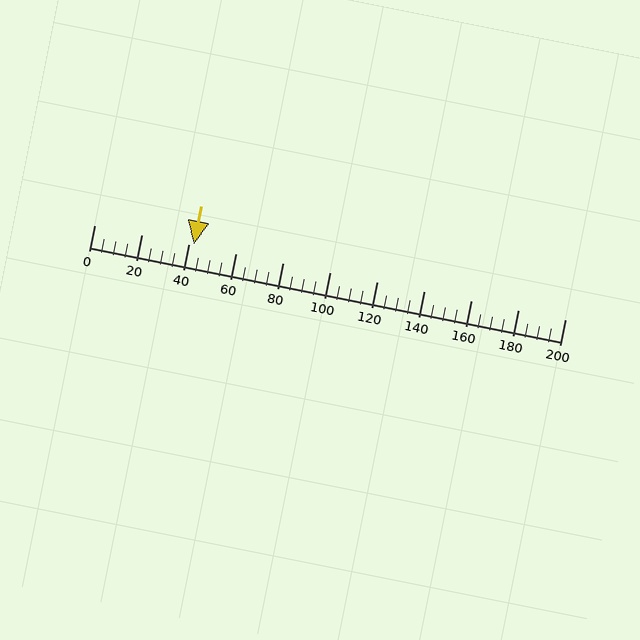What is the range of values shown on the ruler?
The ruler shows values from 0 to 200.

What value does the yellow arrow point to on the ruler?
The yellow arrow points to approximately 42.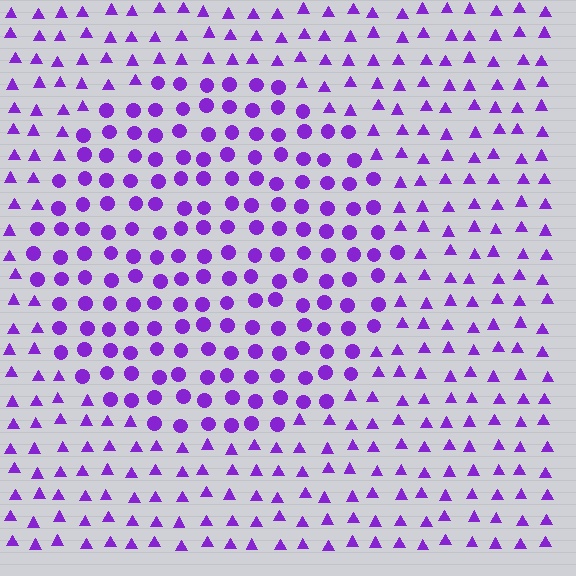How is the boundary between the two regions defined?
The boundary is defined by a change in element shape: circles inside vs. triangles outside. All elements share the same color and spacing.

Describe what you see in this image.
The image is filled with small purple elements arranged in a uniform grid. A circle-shaped region contains circles, while the surrounding area contains triangles. The boundary is defined purely by the change in element shape.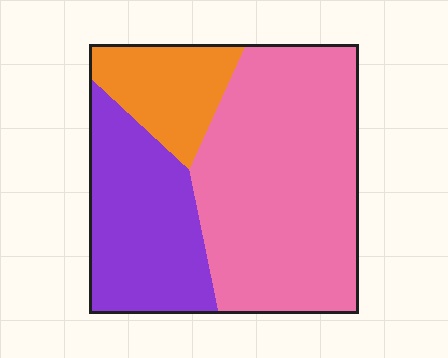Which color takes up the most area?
Pink, at roughly 55%.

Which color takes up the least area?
Orange, at roughly 15%.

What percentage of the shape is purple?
Purple covers 29% of the shape.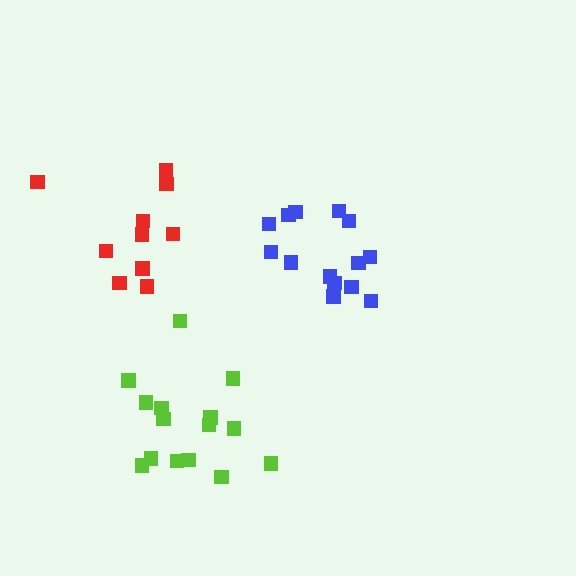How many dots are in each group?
Group 1: 14 dots, Group 2: 10 dots, Group 3: 15 dots (39 total).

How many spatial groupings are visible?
There are 3 spatial groupings.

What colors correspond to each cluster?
The clusters are colored: blue, red, lime.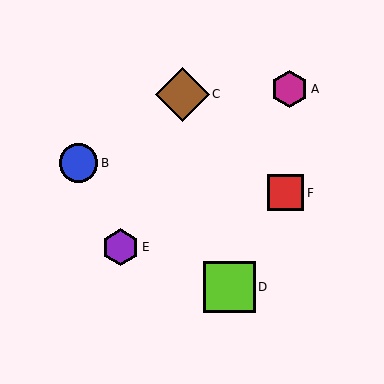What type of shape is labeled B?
Shape B is a blue circle.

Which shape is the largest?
The brown diamond (labeled C) is the largest.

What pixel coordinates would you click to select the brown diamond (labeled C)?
Click at (182, 94) to select the brown diamond C.